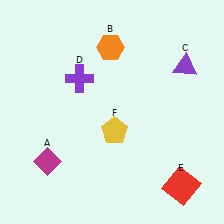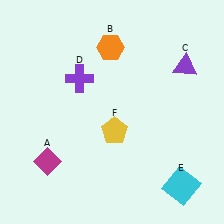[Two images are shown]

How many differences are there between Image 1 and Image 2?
There is 1 difference between the two images.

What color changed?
The square (E) changed from red in Image 1 to cyan in Image 2.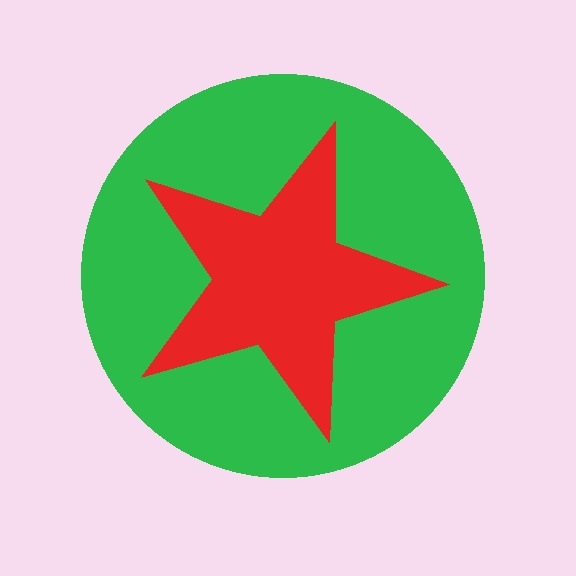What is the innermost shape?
The red star.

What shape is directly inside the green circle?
The red star.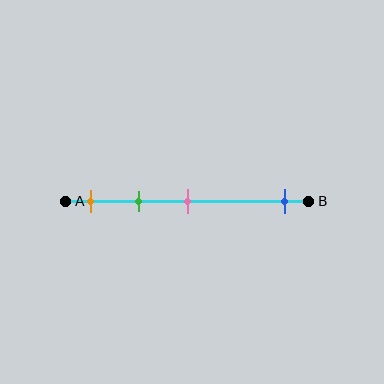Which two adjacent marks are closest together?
The orange and green marks are the closest adjacent pair.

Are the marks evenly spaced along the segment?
No, the marks are not evenly spaced.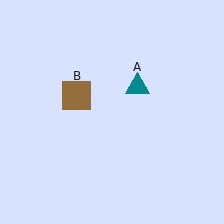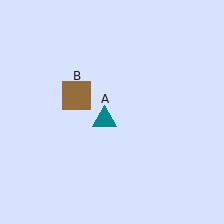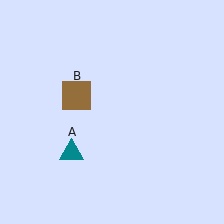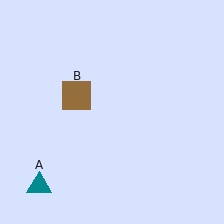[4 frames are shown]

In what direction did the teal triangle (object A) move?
The teal triangle (object A) moved down and to the left.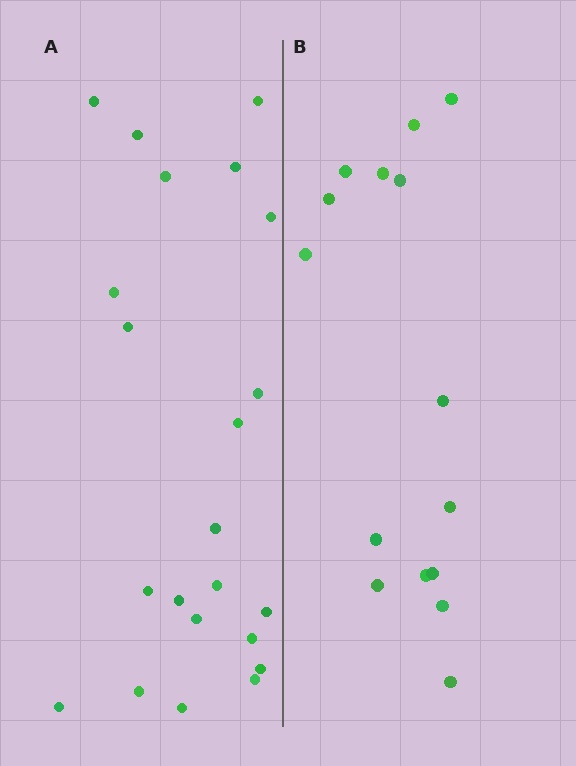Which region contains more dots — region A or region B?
Region A (the left region) has more dots.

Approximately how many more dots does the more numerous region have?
Region A has roughly 8 or so more dots than region B.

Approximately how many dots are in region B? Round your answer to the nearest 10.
About 20 dots. (The exact count is 15, which rounds to 20.)